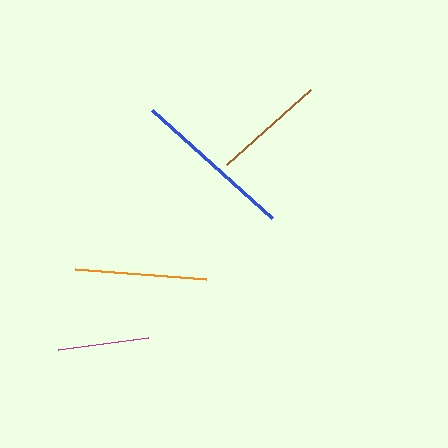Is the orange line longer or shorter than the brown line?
The orange line is longer than the brown line.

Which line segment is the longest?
The blue line is the longest at approximately 162 pixels.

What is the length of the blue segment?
The blue segment is approximately 162 pixels long.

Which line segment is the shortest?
The magenta line is the shortest at approximately 91 pixels.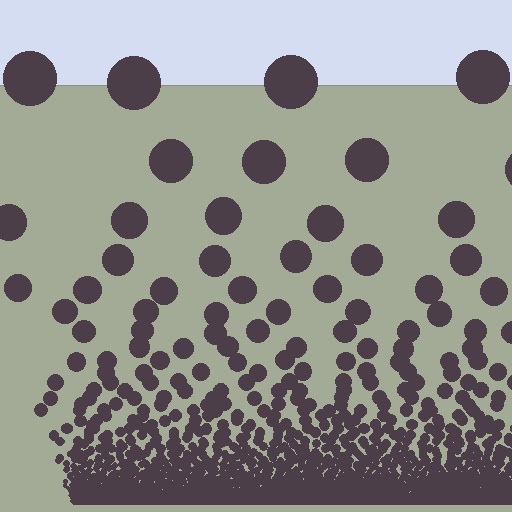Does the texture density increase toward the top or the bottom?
Density increases toward the bottom.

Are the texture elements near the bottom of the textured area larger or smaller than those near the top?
Smaller. The gradient is inverted — elements near the bottom are smaller and denser.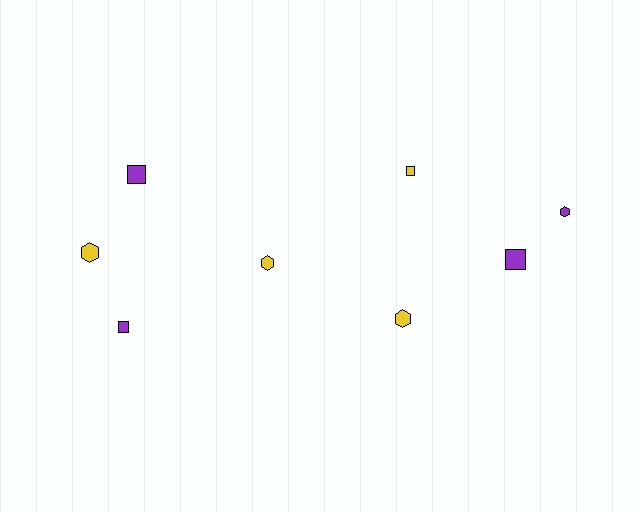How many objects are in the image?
There are 8 objects.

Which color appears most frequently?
Yellow, with 4 objects.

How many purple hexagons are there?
There is 1 purple hexagon.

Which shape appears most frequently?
Hexagon, with 4 objects.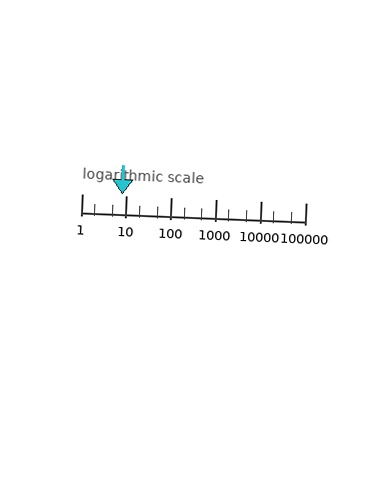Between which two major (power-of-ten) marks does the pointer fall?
The pointer is between 1 and 10.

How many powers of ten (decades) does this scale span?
The scale spans 5 decades, from 1 to 100000.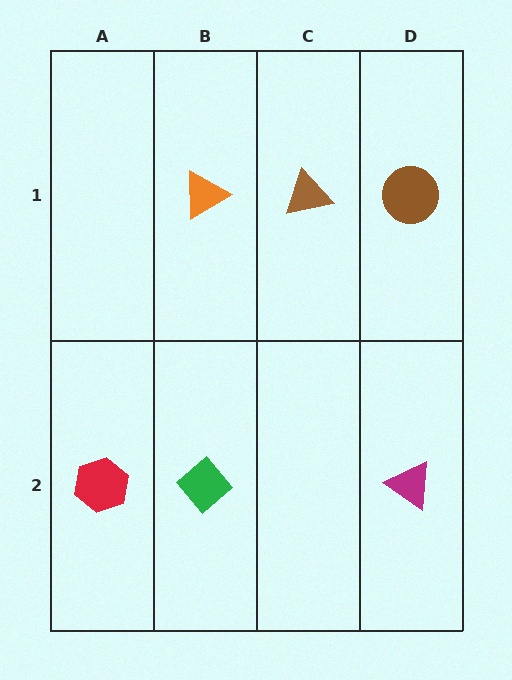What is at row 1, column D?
A brown circle.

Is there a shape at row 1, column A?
No, that cell is empty.